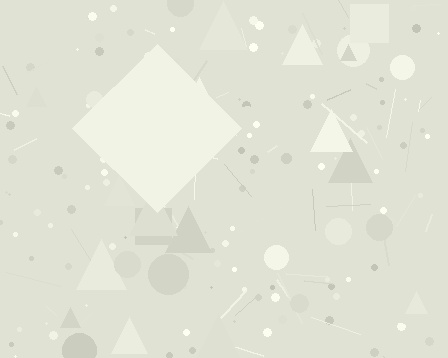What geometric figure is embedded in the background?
A diamond is embedded in the background.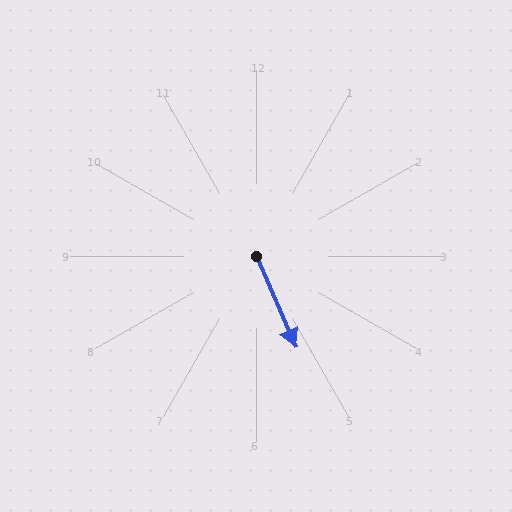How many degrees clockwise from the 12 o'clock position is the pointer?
Approximately 156 degrees.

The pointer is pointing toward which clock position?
Roughly 5 o'clock.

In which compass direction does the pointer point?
Southeast.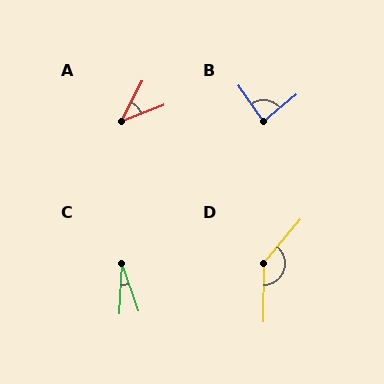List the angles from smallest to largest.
C (22°), A (43°), B (85°), D (140°).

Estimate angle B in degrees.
Approximately 85 degrees.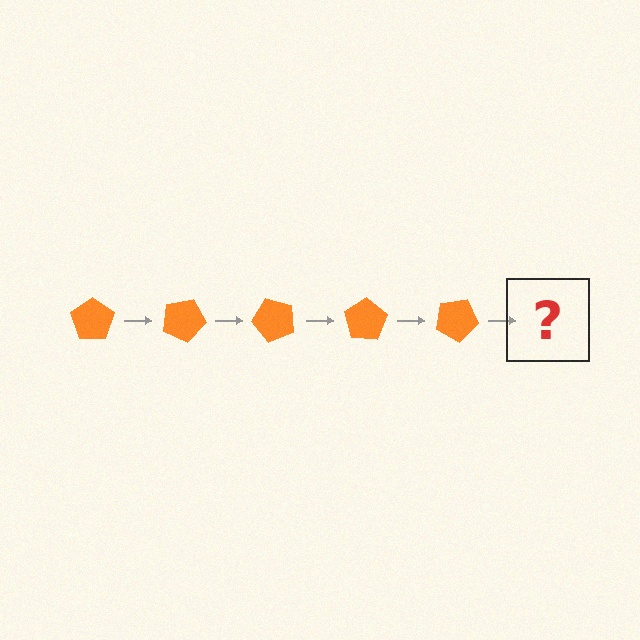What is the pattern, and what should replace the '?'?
The pattern is that the pentagon rotates 25 degrees each step. The '?' should be an orange pentagon rotated 125 degrees.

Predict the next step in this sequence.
The next step is an orange pentagon rotated 125 degrees.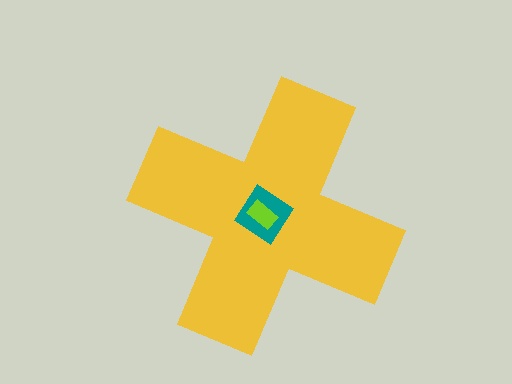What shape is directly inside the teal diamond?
The lime rectangle.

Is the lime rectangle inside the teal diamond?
Yes.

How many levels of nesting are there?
3.